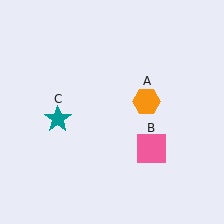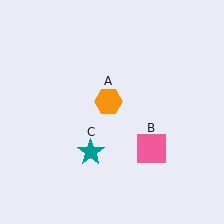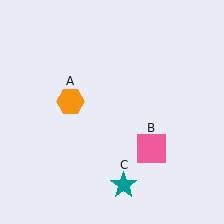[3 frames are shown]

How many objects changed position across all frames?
2 objects changed position: orange hexagon (object A), teal star (object C).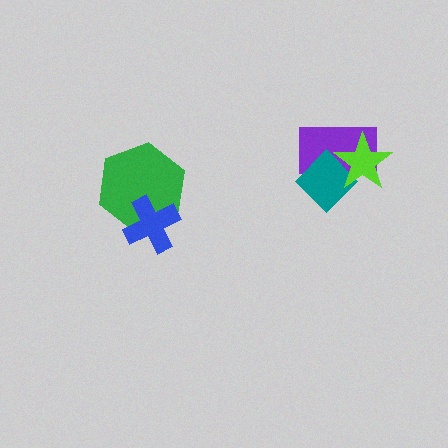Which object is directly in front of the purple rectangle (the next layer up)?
The teal diamond is directly in front of the purple rectangle.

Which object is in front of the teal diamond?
The lime star is in front of the teal diamond.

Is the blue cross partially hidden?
No, no other shape covers it.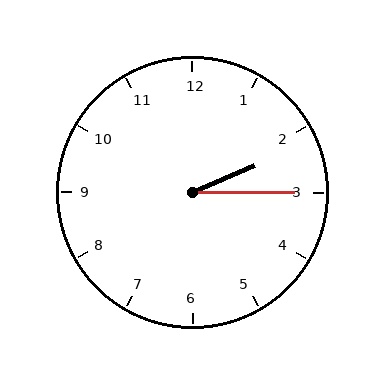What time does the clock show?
2:15.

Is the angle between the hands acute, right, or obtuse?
It is acute.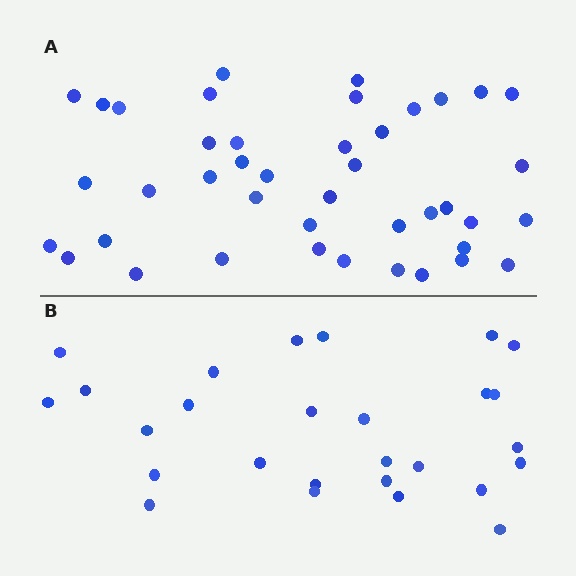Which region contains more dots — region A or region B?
Region A (the top region) has more dots.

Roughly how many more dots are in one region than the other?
Region A has approximately 15 more dots than region B.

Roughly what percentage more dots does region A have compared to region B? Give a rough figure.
About 55% more.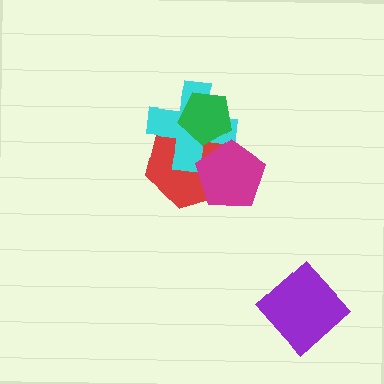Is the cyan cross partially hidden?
Yes, it is partially covered by another shape.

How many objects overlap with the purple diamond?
0 objects overlap with the purple diamond.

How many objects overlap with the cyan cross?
3 objects overlap with the cyan cross.